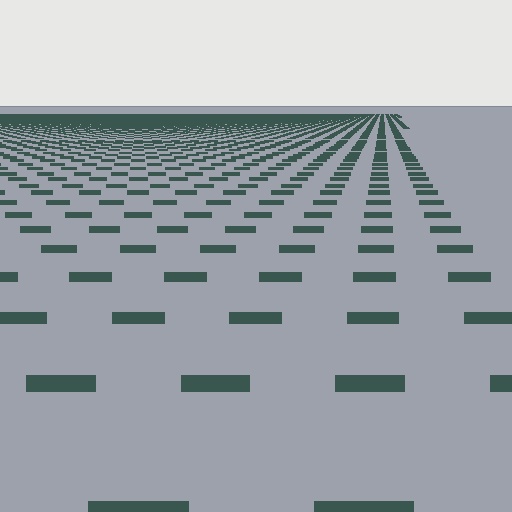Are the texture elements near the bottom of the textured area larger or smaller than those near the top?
Larger. Near the bottom, elements are closer to the viewer and appear at a bigger on-screen size.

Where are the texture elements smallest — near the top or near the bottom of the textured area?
Near the top.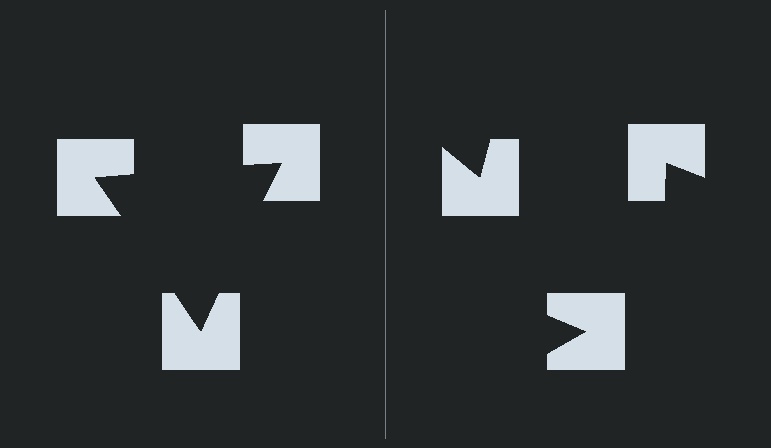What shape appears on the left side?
An illusory triangle.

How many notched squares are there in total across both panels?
6 — 3 on each side.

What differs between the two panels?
The notched squares are positioned identically on both sides; only the wedge orientations differ. On the left they align to a triangle; on the right they are misaligned.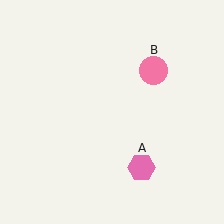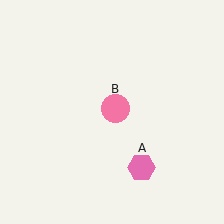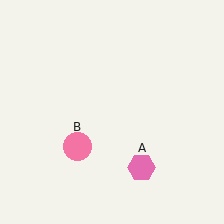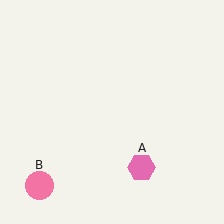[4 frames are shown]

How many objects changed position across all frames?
1 object changed position: pink circle (object B).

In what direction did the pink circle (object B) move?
The pink circle (object B) moved down and to the left.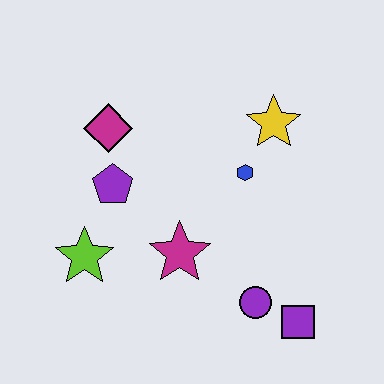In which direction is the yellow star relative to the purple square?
The yellow star is above the purple square.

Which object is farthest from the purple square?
The magenta diamond is farthest from the purple square.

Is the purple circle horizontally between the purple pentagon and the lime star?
No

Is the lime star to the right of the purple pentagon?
No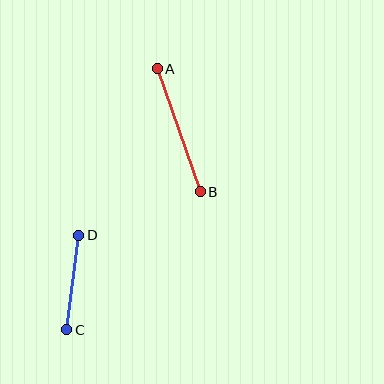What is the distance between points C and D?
The distance is approximately 95 pixels.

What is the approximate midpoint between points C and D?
The midpoint is at approximately (73, 283) pixels.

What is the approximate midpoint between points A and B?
The midpoint is at approximately (179, 130) pixels.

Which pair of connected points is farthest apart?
Points A and B are farthest apart.